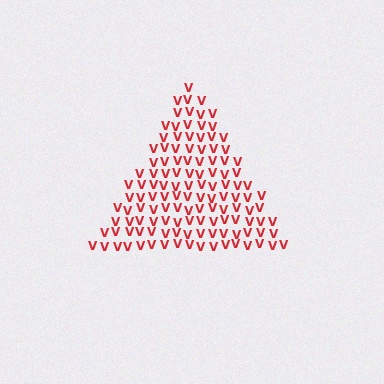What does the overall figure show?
The overall figure shows a triangle.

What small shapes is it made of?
It is made of small letter V's.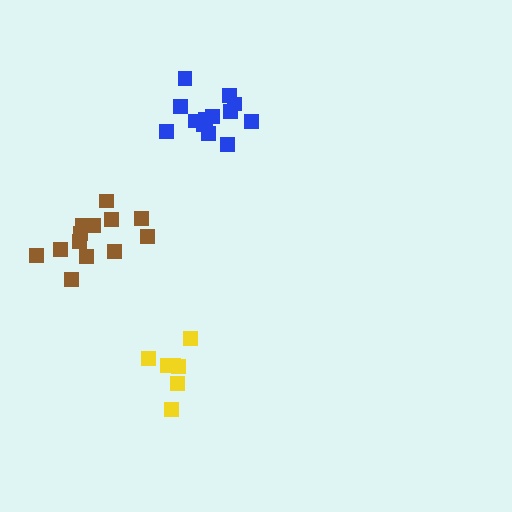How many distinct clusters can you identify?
There are 3 distinct clusters.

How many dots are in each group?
Group 1: 8 dots, Group 2: 13 dots, Group 3: 13 dots (34 total).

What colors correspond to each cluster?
The clusters are colored: yellow, brown, blue.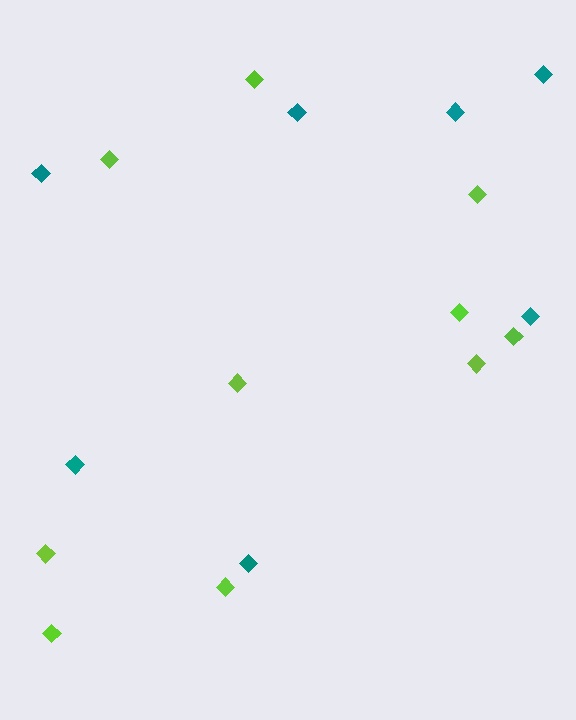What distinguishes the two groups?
There are 2 groups: one group of lime diamonds (10) and one group of teal diamonds (7).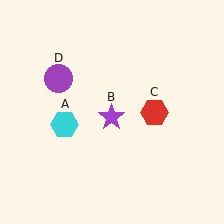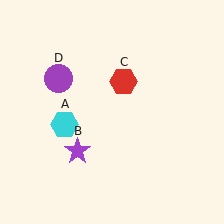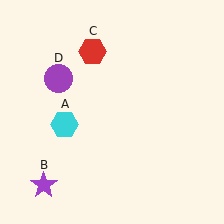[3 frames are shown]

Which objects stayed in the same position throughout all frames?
Cyan hexagon (object A) and purple circle (object D) remained stationary.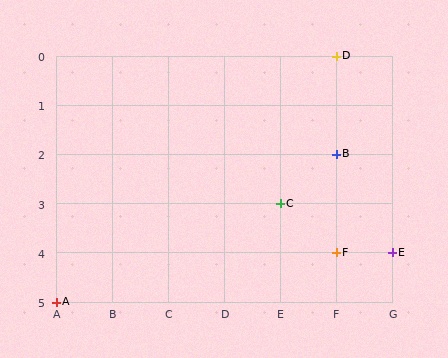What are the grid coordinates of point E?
Point E is at grid coordinates (G, 4).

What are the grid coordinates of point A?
Point A is at grid coordinates (A, 5).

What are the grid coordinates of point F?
Point F is at grid coordinates (F, 4).